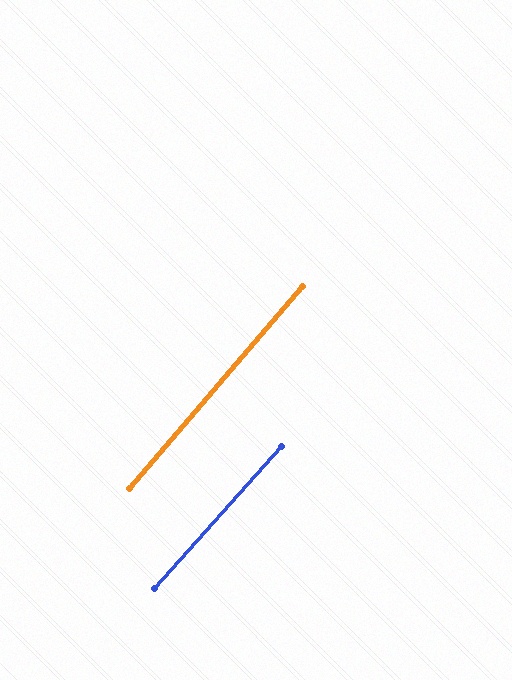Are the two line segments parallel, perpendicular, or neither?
Parallel — their directions differ by only 1.1°.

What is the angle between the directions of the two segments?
Approximately 1 degree.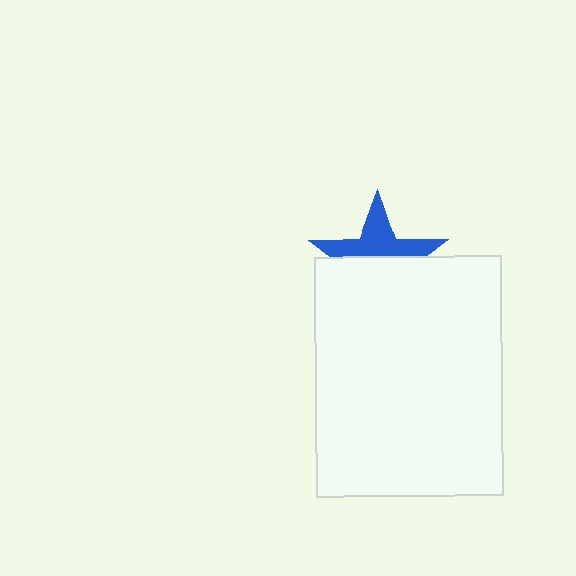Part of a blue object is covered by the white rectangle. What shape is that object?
It is a star.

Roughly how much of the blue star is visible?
About half of it is visible (roughly 46%).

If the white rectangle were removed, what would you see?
You would see the complete blue star.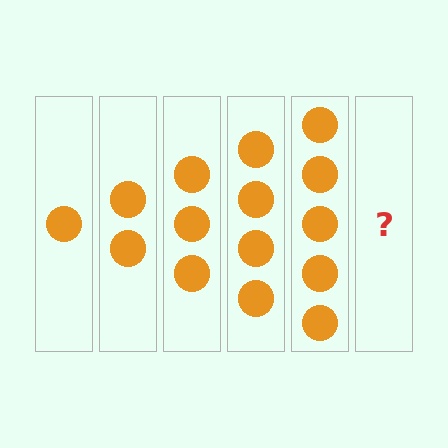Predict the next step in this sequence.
The next step is 6 circles.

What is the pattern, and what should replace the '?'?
The pattern is that each step adds one more circle. The '?' should be 6 circles.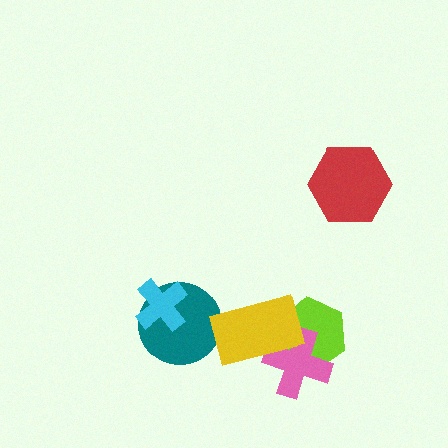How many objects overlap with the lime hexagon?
2 objects overlap with the lime hexagon.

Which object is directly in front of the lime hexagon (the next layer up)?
The pink cross is directly in front of the lime hexagon.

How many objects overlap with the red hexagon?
0 objects overlap with the red hexagon.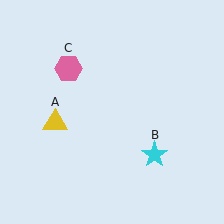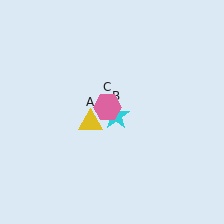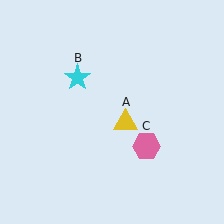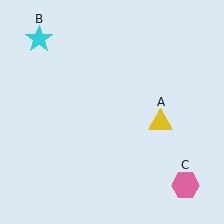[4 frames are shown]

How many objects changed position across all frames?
3 objects changed position: yellow triangle (object A), cyan star (object B), pink hexagon (object C).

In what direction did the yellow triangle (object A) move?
The yellow triangle (object A) moved right.